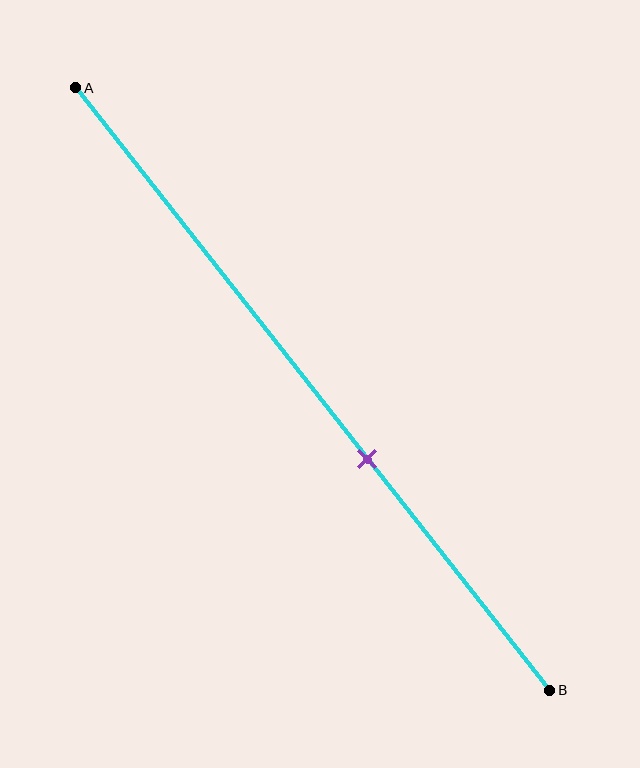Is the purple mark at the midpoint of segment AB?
No, the mark is at about 60% from A, not at the 50% midpoint.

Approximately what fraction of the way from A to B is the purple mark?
The purple mark is approximately 60% of the way from A to B.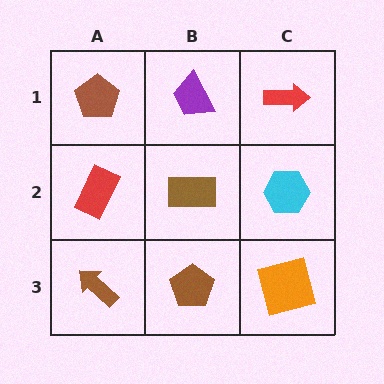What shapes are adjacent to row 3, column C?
A cyan hexagon (row 2, column C), a brown pentagon (row 3, column B).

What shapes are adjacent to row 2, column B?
A purple trapezoid (row 1, column B), a brown pentagon (row 3, column B), a red rectangle (row 2, column A), a cyan hexagon (row 2, column C).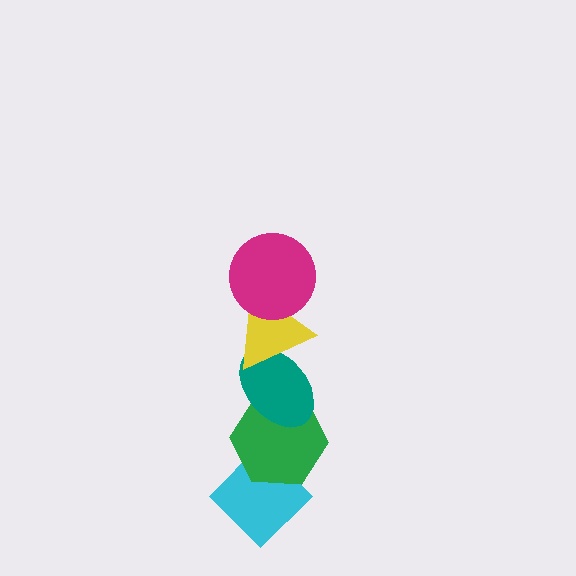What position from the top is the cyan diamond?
The cyan diamond is 5th from the top.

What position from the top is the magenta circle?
The magenta circle is 1st from the top.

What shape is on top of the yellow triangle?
The magenta circle is on top of the yellow triangle.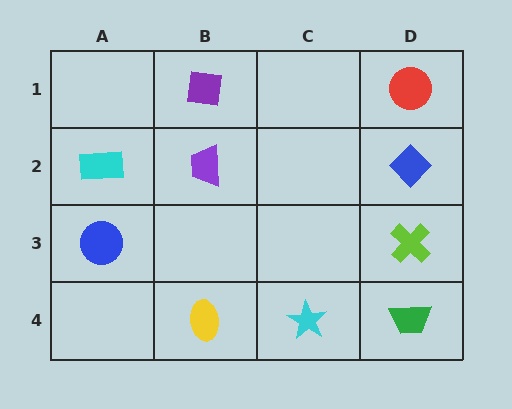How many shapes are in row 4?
3 shapes.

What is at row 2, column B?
A purple trapezoid.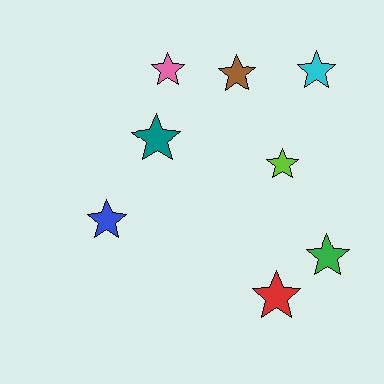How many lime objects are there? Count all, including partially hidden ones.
There is 1 lime object.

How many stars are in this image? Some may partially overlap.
There are 8 stars.